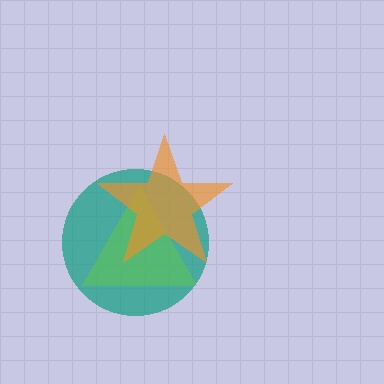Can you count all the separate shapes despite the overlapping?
Yes, there are 3 separate shapes.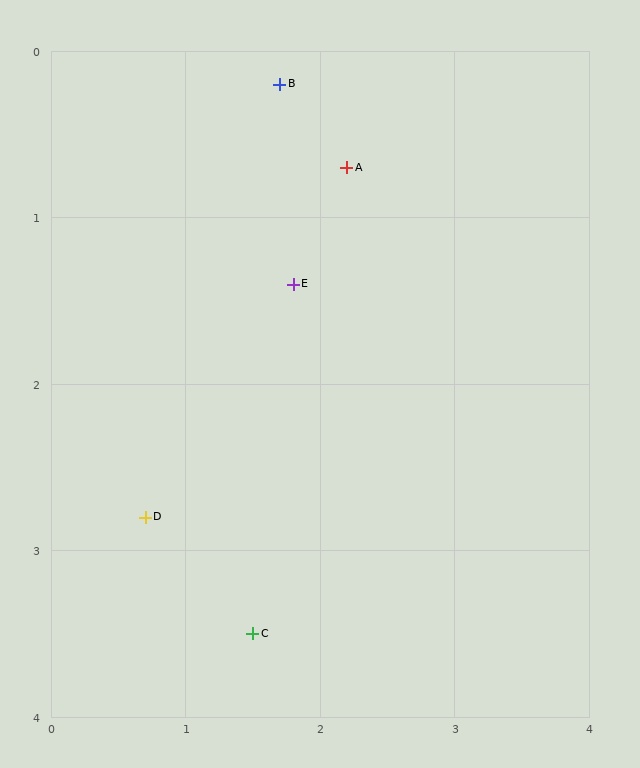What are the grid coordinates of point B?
Point B is at approximately (1.7, 0.2).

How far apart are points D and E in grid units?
Points D and E are about 1.8 grid units apart.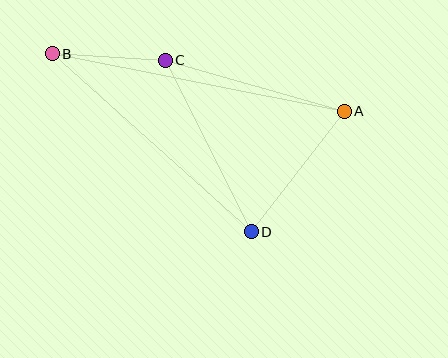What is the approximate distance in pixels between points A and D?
The distance between A and D is approximately 152 pixels.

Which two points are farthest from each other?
Points A and B are farthest from each other.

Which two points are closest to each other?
Points B and C are closest to each other.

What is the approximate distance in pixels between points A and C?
The distance between A and C is approximately 186 pixels.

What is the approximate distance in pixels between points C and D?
The distance between C and D is approximately 192 pixels.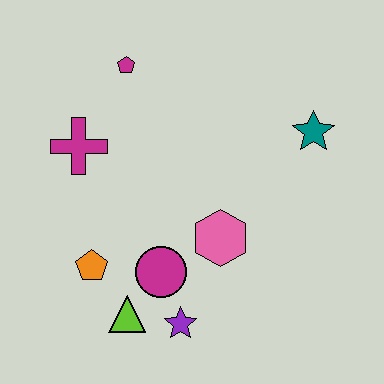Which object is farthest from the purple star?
The magenta pentagon is farthest from the purple star.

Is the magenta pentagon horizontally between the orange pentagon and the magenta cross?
No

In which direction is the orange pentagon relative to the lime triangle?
The orange pentagon is above the lime triangle.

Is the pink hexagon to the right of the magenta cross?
Yes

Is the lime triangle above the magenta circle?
No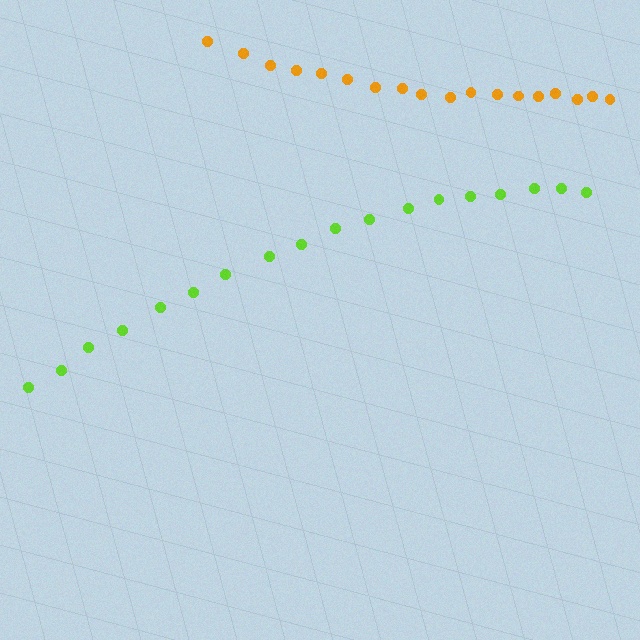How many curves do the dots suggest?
There are 2 distinct paths.